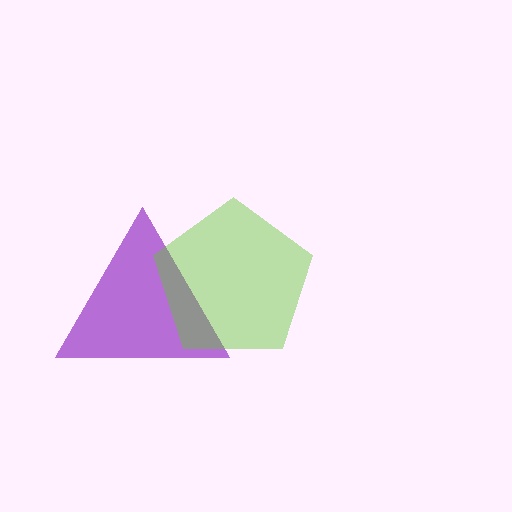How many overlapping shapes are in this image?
There are 2 overlapping shapes in the image.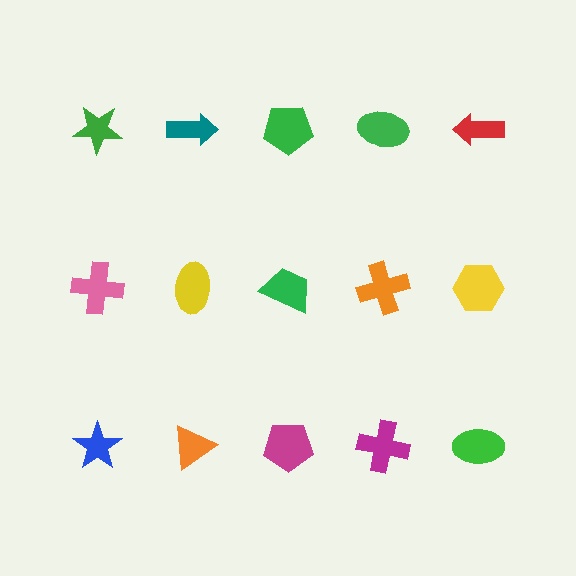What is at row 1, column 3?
A green pentagon.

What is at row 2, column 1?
A pink cross.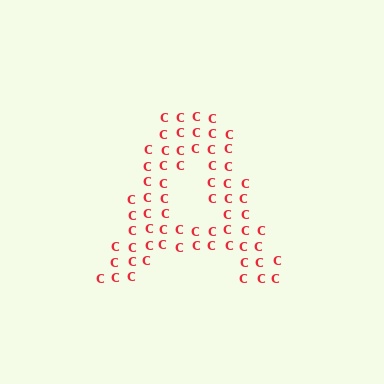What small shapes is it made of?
It is made of small letter C's.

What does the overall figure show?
The overall figure shows the letter A.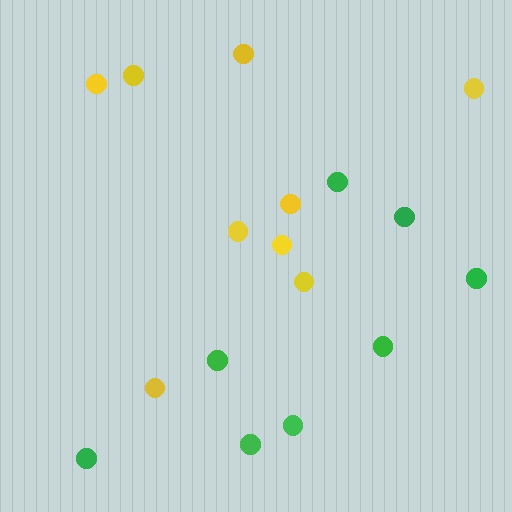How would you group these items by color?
There are 2 groups: one group of yellow circles (9) and one group of green circles (8).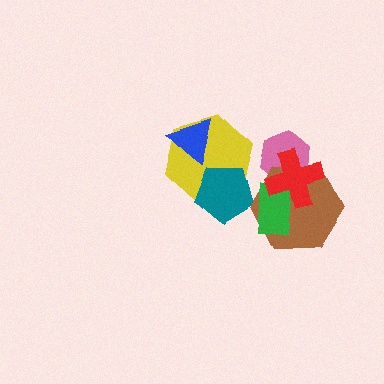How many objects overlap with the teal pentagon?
1 object overlaps with the teal pentagon.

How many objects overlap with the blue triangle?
1 object overlaps with the blue triangle.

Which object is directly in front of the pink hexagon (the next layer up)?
The brown hexagon is directly in front of the pink hexagon.